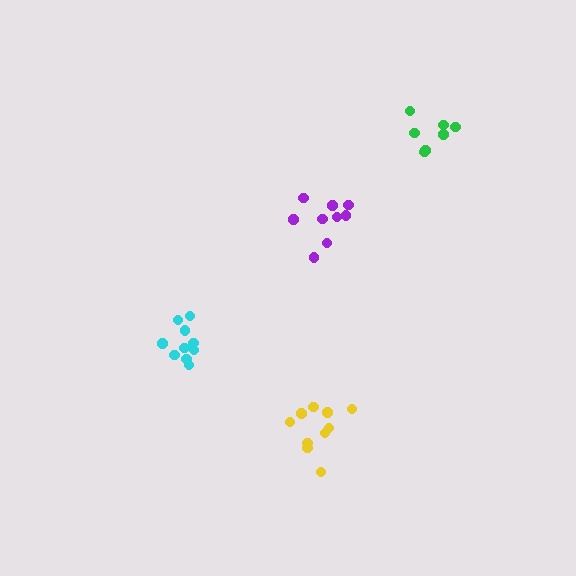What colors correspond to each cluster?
The clusters are colored: yellow, green, purple, cyan.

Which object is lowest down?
The yellow cluster is bottommost.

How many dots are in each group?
Group 1: 10 dots, Group 2: 7 dots, Group 3: 9 dots, Group 4: 10 dots (36 total).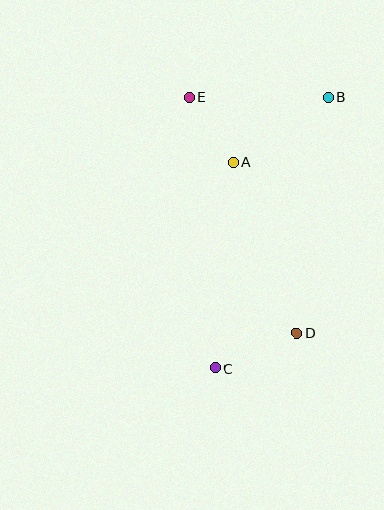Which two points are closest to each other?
Points A and E are closest to each other.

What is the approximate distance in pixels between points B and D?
The distance between B and D is approximately 238 pixels.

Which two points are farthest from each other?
Points B and C are farthest from each other.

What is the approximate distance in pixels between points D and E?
The distance between D and E is approximately 259 pixels.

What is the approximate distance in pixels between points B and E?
The distance between B and E is approximately 139 pixels.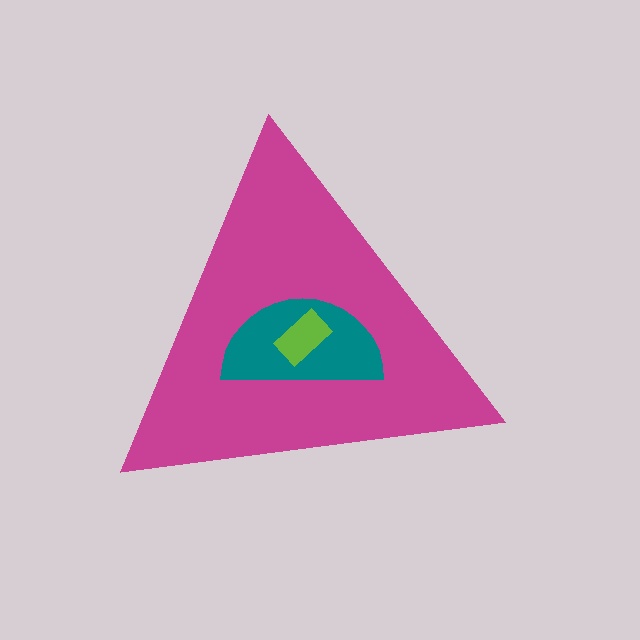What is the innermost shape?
The lime rectangle.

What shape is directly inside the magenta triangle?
The teal semicircle.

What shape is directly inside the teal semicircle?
The lime rectangle.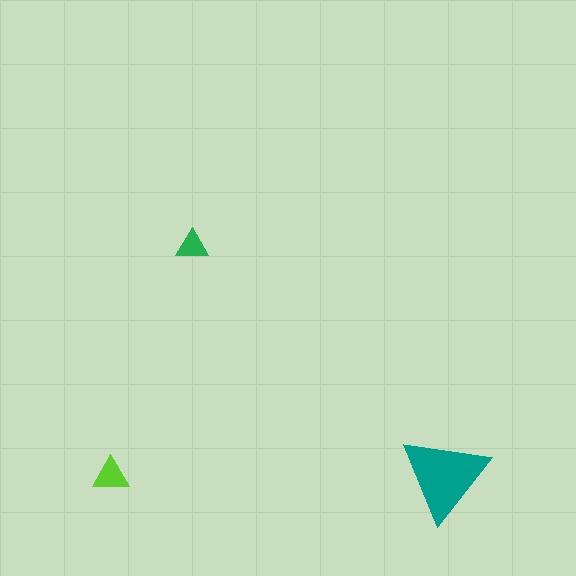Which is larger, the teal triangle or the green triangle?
The teal one.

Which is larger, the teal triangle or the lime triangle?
The teal one.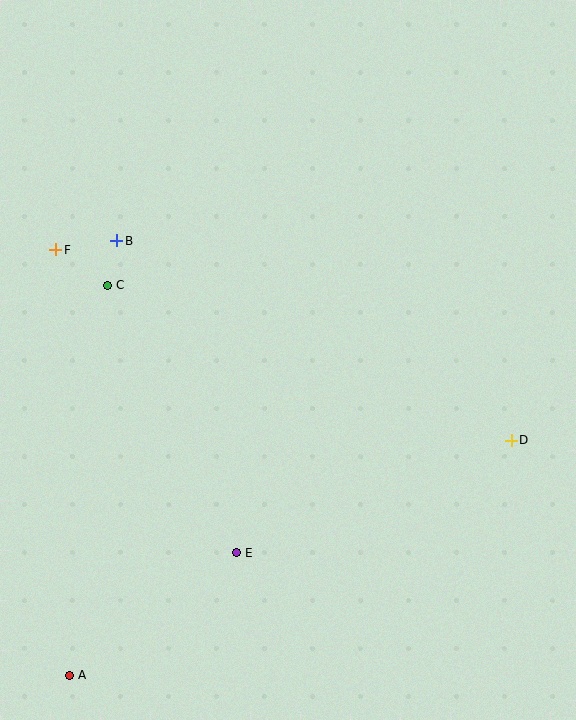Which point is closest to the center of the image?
Point C at (108, 285) is closest to the center.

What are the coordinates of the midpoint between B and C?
The midpoint between B and C is at (112, 263).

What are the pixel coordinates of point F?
Point F is at (56, 250).